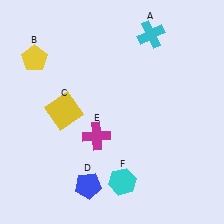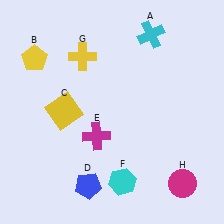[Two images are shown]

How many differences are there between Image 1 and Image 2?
There are 2 differences between the two images.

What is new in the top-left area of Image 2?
A yellow cross (G) was added in the top-left area of Image 2.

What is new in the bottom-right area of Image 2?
A magenta circle (H) was added in the bottom-right area of Image 2.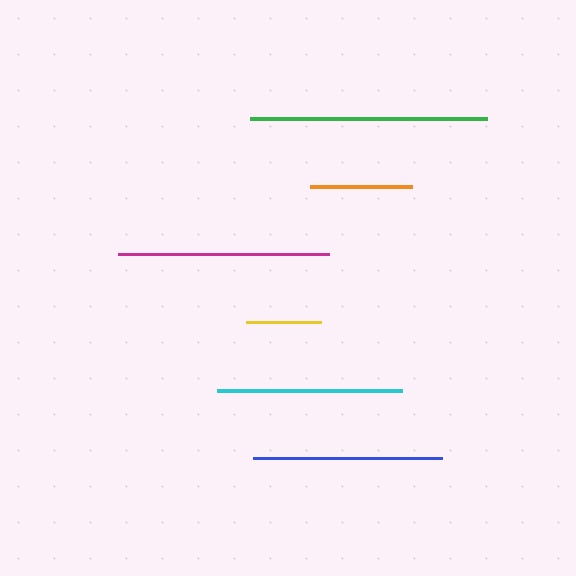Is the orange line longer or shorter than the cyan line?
The cyan line is longer than the orange line.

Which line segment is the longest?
The green line is the longest at approximately 237 pixels.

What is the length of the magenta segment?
The magenta segment is approximately 211 pixels long.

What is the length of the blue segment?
The blue segment is approximately 189 pixels long.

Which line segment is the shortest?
The yellow line is the shortest at approximately 74 pixels.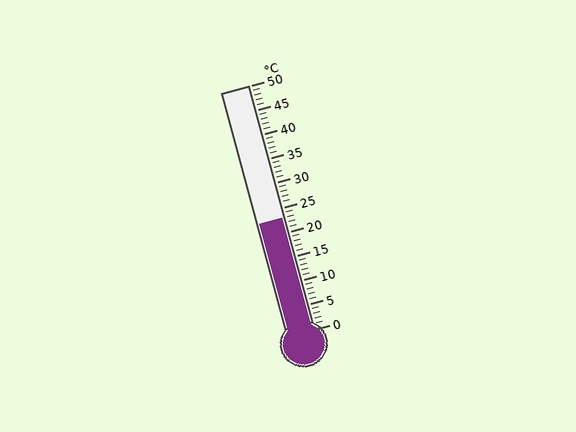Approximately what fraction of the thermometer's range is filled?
The thermometer is filled to approximately 45% of its range.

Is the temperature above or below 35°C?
The temperature is below 35°C.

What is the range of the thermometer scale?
The thermometer scale ranges from 0°C to 50°C.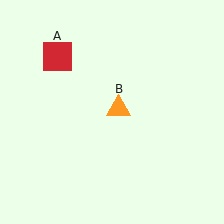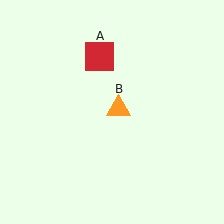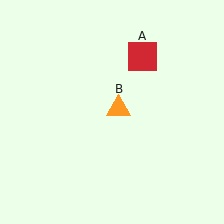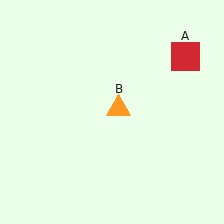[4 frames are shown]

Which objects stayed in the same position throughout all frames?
Orange triangle (object B) remained stationary.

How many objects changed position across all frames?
1 object changed position: red square (object A).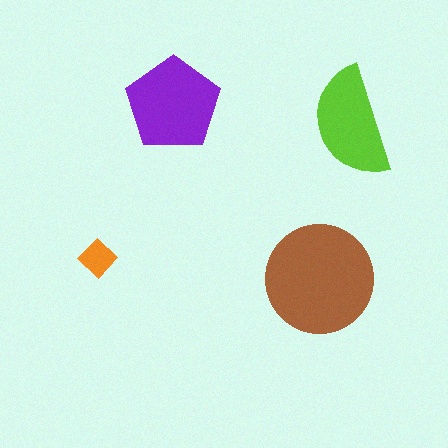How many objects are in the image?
There are 4 objects in the image.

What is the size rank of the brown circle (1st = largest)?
1st.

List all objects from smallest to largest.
The orange diamond, the lime semicircle, the purple pentagon, the brown circle.